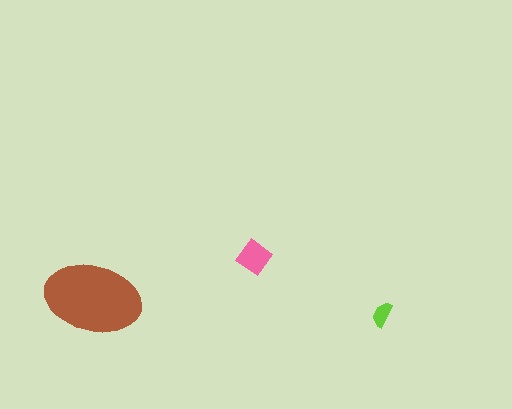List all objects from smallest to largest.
The lime semicircle, the pink diamond, the brown ellipse.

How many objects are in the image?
There are 3 objects in the image.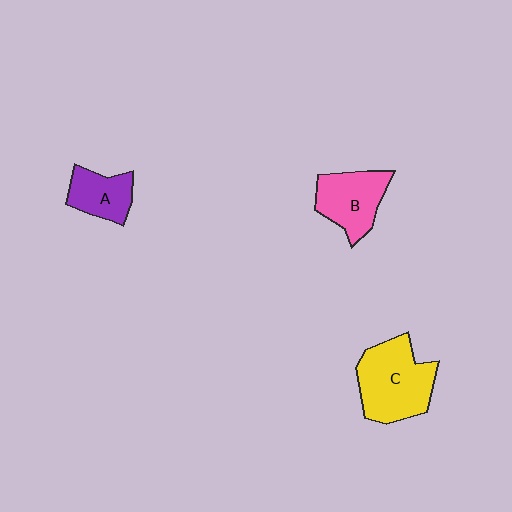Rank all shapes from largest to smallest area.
From largest to smallest: C (yellow), B (pink), A (purple).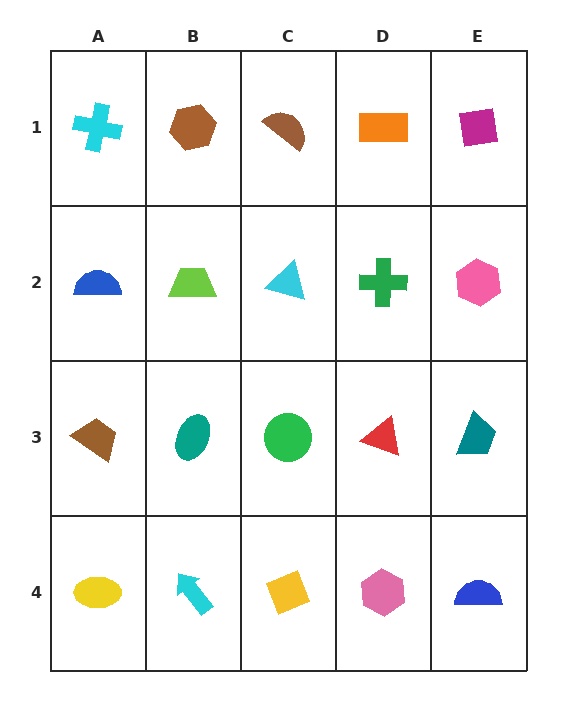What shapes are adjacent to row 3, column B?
A lime trapezoid (row 2, column B), a cyan arrow (row 4, column B), a brown trapezoid (row 3, column A), a green circle (row 3, column C).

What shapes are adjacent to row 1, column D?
A green cross (row 2, column D), a brown semicircle (row 1, column C), a magenta square (row 1, column E).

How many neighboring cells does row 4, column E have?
2.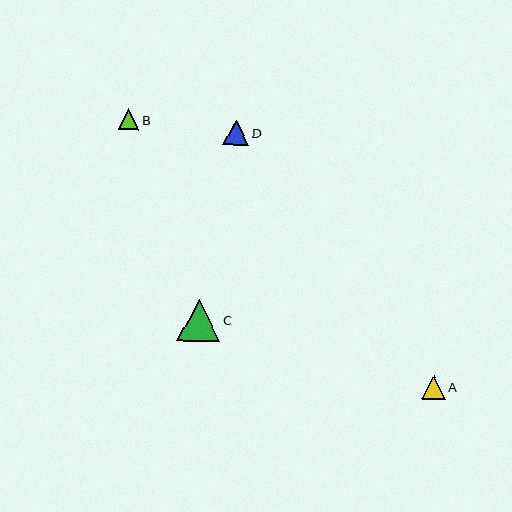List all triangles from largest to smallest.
From largest to smallest: C, D, A, B.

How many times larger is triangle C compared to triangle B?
Triangle C is approximately 2.1 times the size of triangle B.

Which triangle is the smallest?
Triangle B is the smallest with a size of approximately 20 pixels.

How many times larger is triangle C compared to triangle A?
Triangle C is approximately 1.8 times the size of triangle A.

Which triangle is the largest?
Triangle C is the largest with a size of approximately 42 pixels.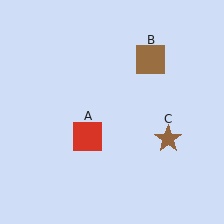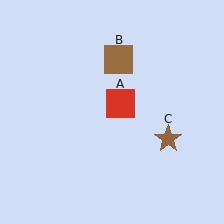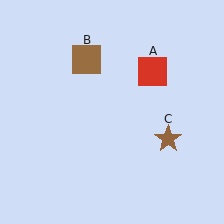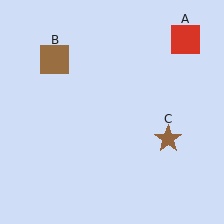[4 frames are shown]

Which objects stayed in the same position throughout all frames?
Brown star (object C) remained stationary.